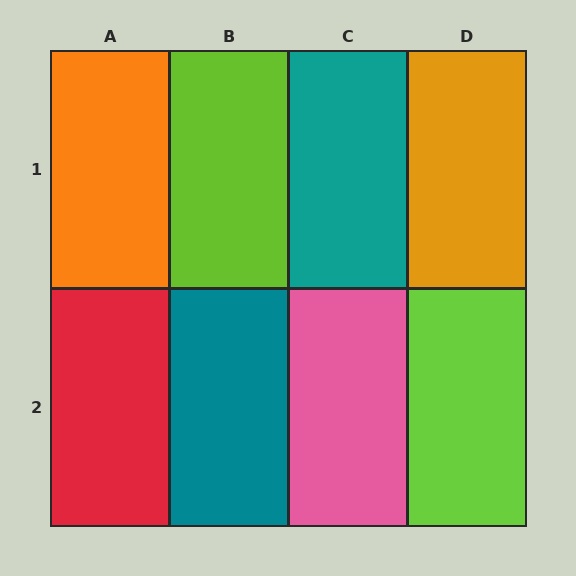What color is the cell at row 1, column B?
Lime.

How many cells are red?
1 cell is red.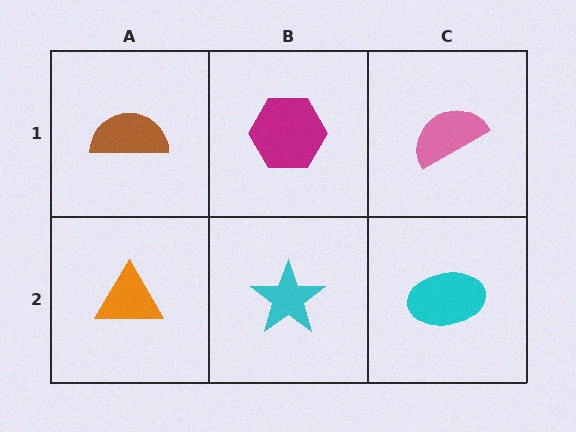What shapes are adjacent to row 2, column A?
A brown semicircle (row 1, column A), a cyan star (row 2, column B).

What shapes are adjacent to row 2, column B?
A magenta hexagon (row 1, column B), an orange triangle (row 2, column A), a cyan ellipse (row 2, column C).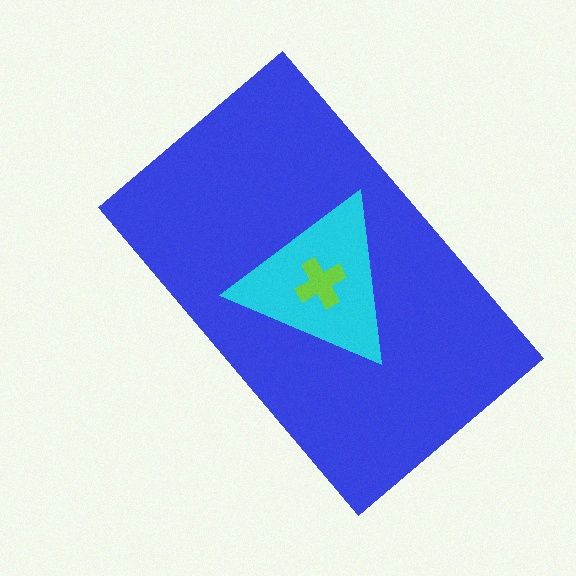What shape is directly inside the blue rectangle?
The cyan triangle.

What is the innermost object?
The lime cross.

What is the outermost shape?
The blue rectangle.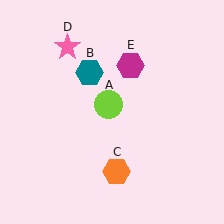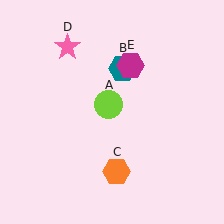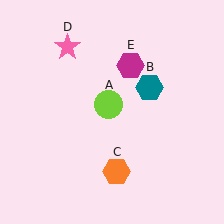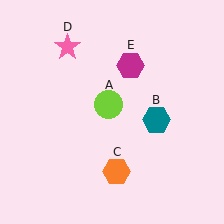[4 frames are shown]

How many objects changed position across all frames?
1 object changed position: teal hexagon (object B).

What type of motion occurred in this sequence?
The teal hexagon (object B) rotated clockwise around the center of the scene.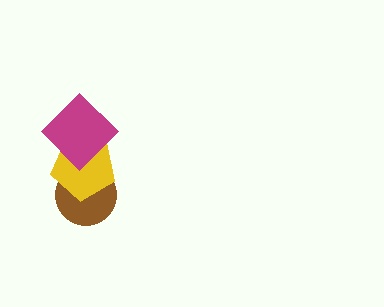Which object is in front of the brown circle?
The yellow pentagon is in front of the brown circle.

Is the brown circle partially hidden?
Yes, it is partially covered by another shape.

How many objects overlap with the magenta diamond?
1 object overlaps with the magenta diamond.